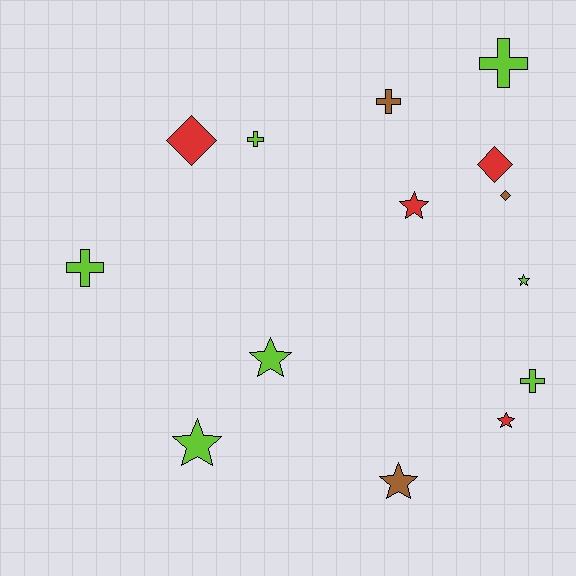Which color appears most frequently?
Lime, with 7 objects.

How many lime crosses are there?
There are 4 lime crosses.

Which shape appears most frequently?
Star, with 6 objects.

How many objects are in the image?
There are 14 objects.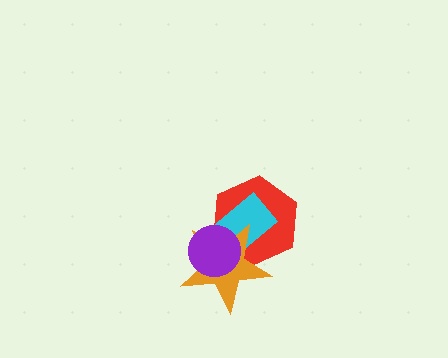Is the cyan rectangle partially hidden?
Yes, it is partially covered by another shape.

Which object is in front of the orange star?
The purple circle is in front of the orange star.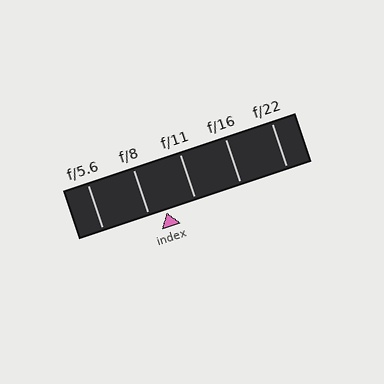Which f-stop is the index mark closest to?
The index mark is closest to f/8.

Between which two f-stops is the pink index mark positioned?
The index mark is between f/8 and f/11.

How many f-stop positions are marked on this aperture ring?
There are 5 f-stop positions marked.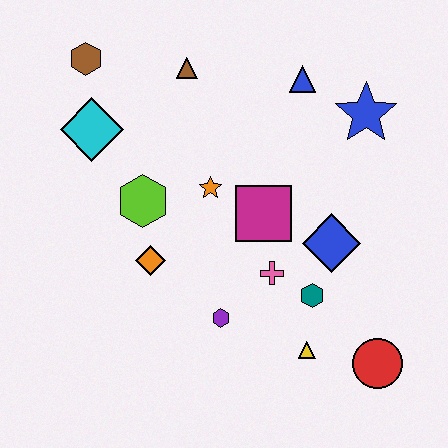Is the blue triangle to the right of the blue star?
No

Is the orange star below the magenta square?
No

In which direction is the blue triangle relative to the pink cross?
The blue triangle is above the pink cross.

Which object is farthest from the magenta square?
The brown hexagon is farthest from the magenta square.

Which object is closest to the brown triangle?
The brown hexagon is closest to the brown triangle.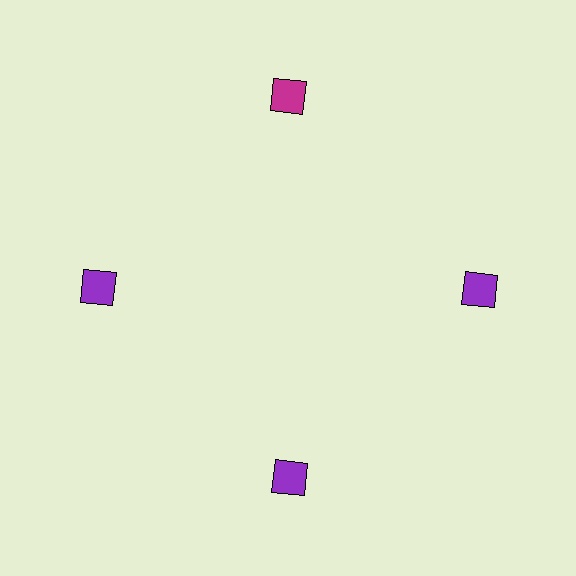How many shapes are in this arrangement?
There are 4 shapes arranged in a ring pattern.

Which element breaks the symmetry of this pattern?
The magenta diamond at roughly the 12 o'clock position breaks the symmetry. All other shapes are purple diamonds.